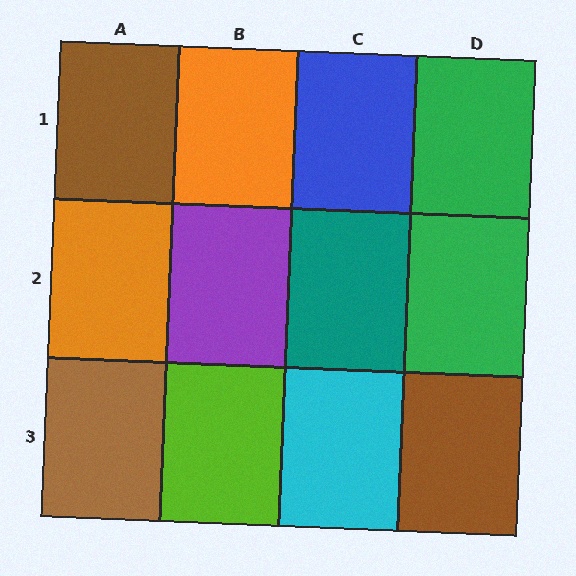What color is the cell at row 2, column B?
Purple.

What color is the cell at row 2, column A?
Orange.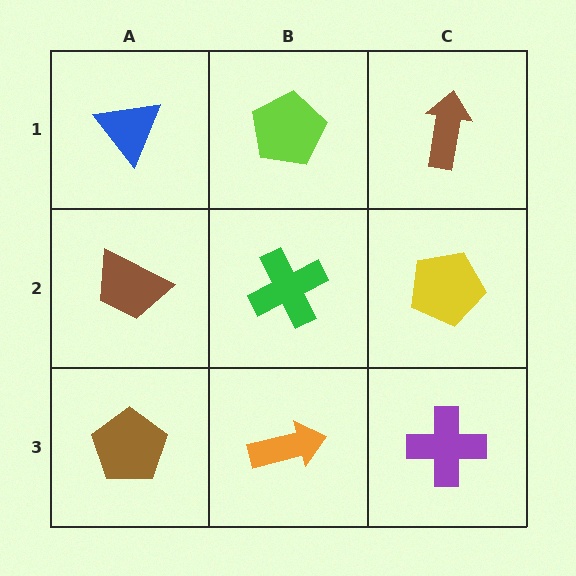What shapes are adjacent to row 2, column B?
A lime pentagon (row 1, column B), an orange arrow (row 3, column B), a brown trapezoid (row 2, column A), a yellow pentagon (row 2, column C).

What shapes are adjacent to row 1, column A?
A brown trapezoid (row 2, column A), a lime pentagon (row 1, column B).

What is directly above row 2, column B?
A lime pentagon.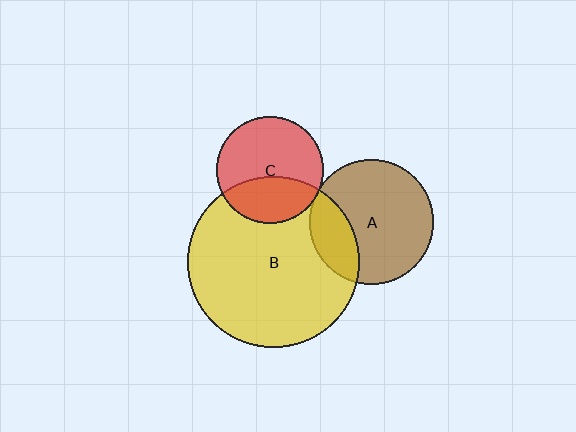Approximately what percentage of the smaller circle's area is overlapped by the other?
Approximately 5%.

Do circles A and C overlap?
Yes.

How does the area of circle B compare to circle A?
Approximately 1.9 times.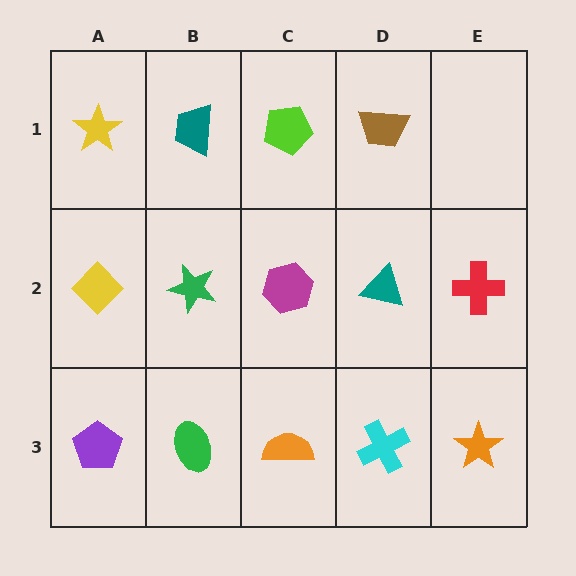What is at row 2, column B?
A green star.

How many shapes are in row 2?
5 shapes.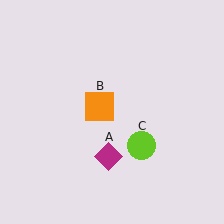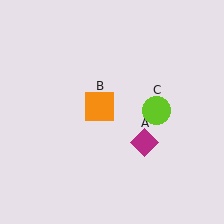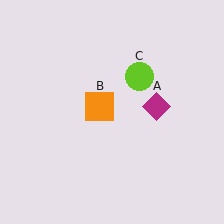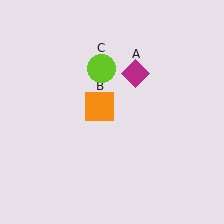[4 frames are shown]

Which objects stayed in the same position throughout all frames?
Orange square (object B) remained stationary.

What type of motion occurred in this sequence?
The magenta diamond (object A), lime circle (object C) rotated counterclockwise around the center of the scene.